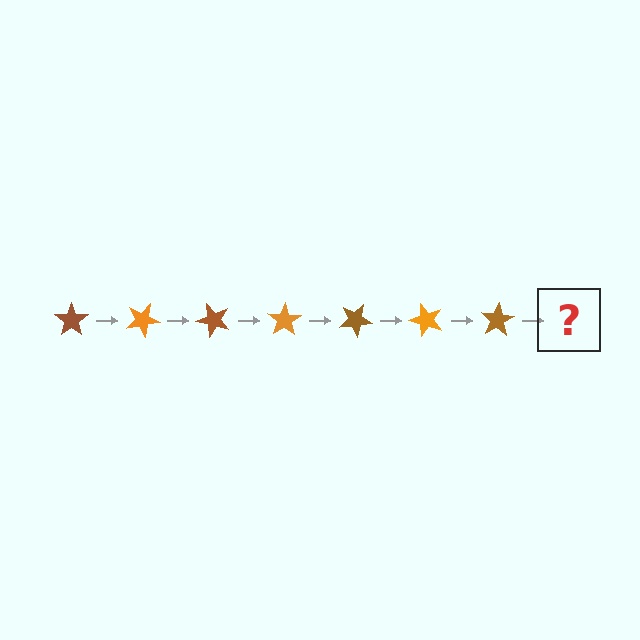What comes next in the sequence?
The next element should be an orange star, rotated 175 degrees from the start.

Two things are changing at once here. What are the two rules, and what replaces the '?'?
The two rules are that it rotates 25 degrees each step and the color cycles through brown and orange. The '?' should be an orange star, rotated 175 degrees from the start.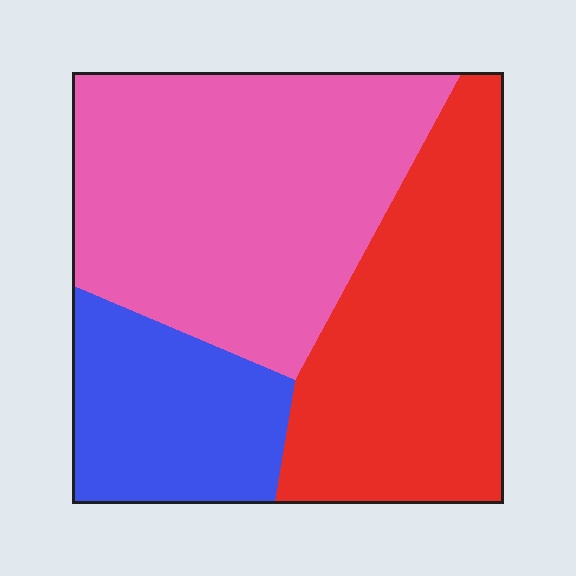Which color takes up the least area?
Blue, at roughly 20%.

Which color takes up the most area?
Pink, at roughly 45%.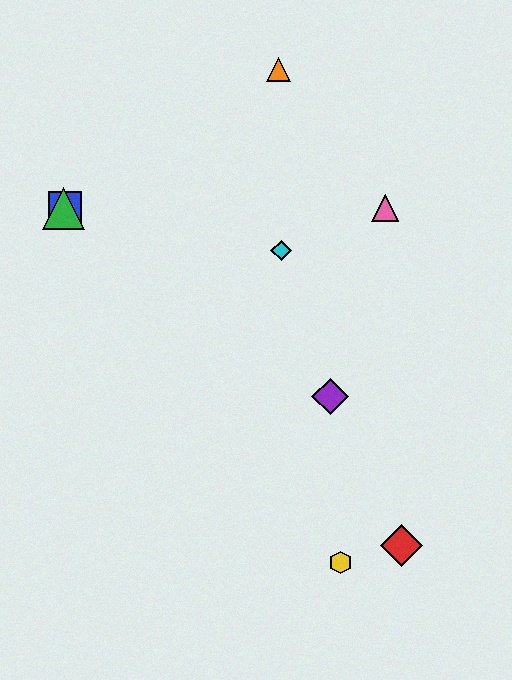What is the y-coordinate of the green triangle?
The green triangle is at y≈208.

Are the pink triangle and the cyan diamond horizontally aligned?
No, the pink triangle is at y≈208 and the cyan diamond is at y≈251.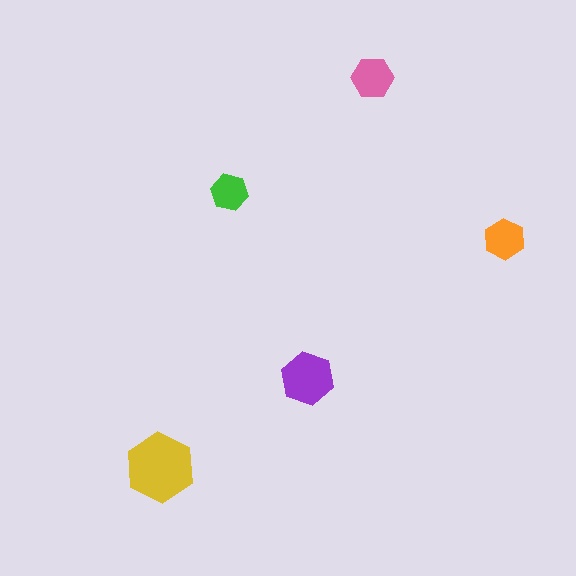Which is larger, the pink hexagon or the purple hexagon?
The purple one.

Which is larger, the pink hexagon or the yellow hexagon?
The yellow one.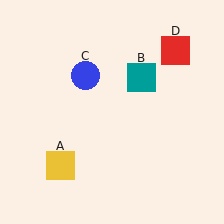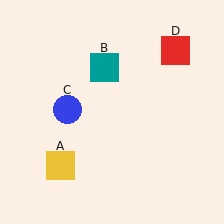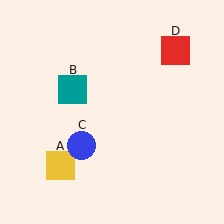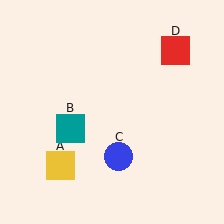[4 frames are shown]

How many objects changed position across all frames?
2 objects changed position: teal square (object B), blue circle (object C).